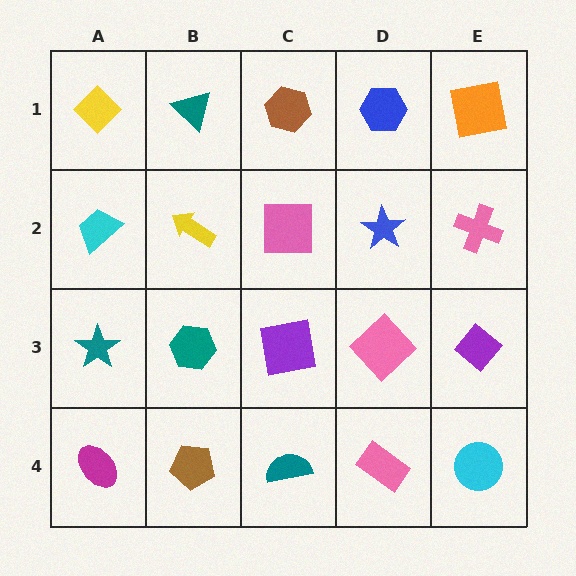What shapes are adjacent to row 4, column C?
A purple square (row 3, column C), a brown pentagon (row 4, column B), a pink rectangle (row 4, column D).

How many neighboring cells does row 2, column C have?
4.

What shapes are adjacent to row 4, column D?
A pink diamond (row 3, column D), a teal semicircle (row 4, column C), a cyan circle (row 4, column E).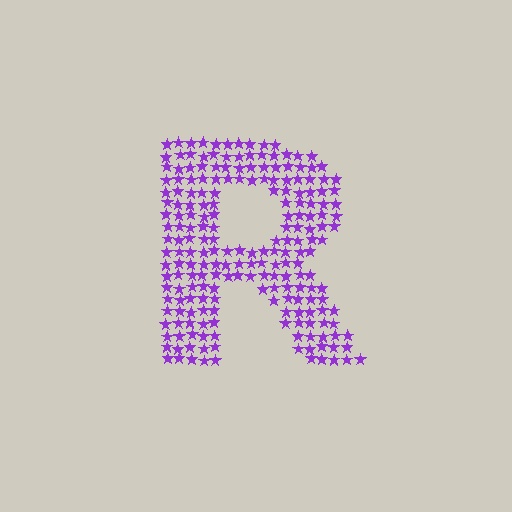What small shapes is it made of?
It is made of small stars.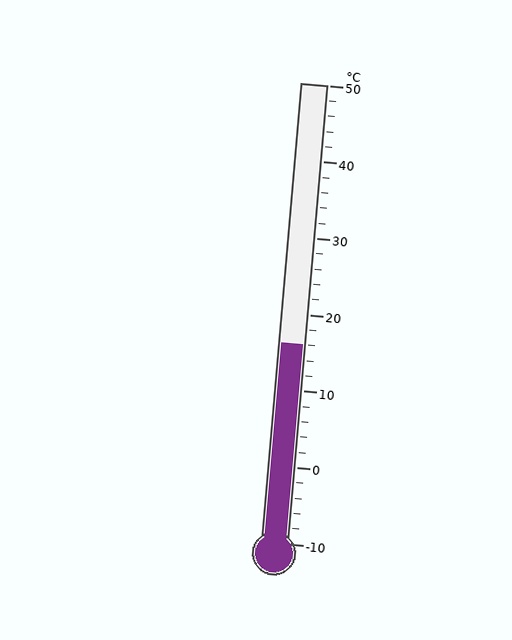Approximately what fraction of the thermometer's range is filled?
The thermometer is filled to approximately 45% of its range.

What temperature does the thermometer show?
The thermometer shows approximately 16°C.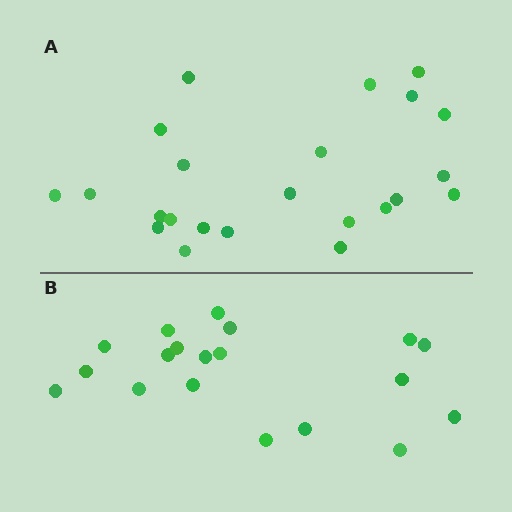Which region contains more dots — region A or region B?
Region A (the top region) has more dots.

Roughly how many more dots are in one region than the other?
Region A has about 4 more dots than region B.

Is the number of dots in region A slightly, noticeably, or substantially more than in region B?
Region A has only slightly more — the two regions are fairly close. The ratio is roughly 1.2 to 1.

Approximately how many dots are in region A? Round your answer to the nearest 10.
About 20 dots. (The exact count is 23, which rounds to 20.)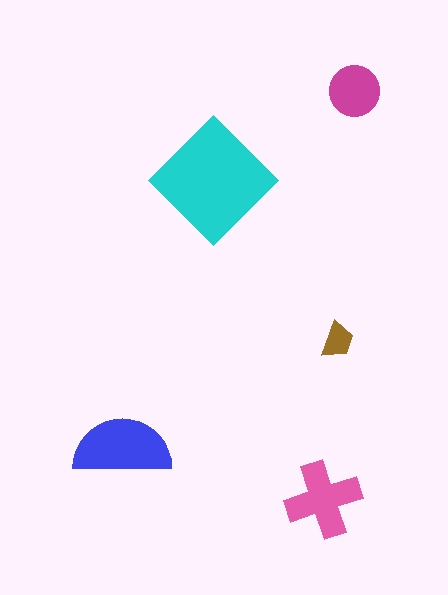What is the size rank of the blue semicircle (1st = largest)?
2nd.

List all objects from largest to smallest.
The cyan diamond, the blue semicircle, the pink cross, the magenta circle, the brown trapezoid.